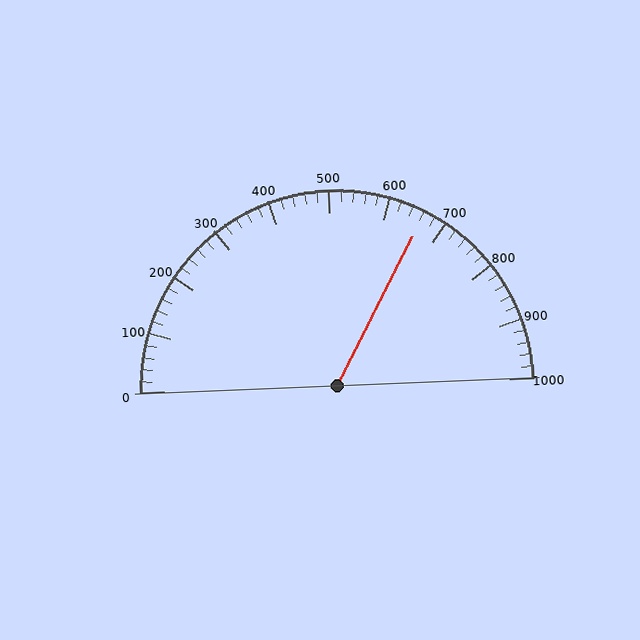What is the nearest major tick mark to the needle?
The nearest major tick mark is 700.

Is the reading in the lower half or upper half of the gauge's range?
The reading is in the upper half of the range (0 to 1000).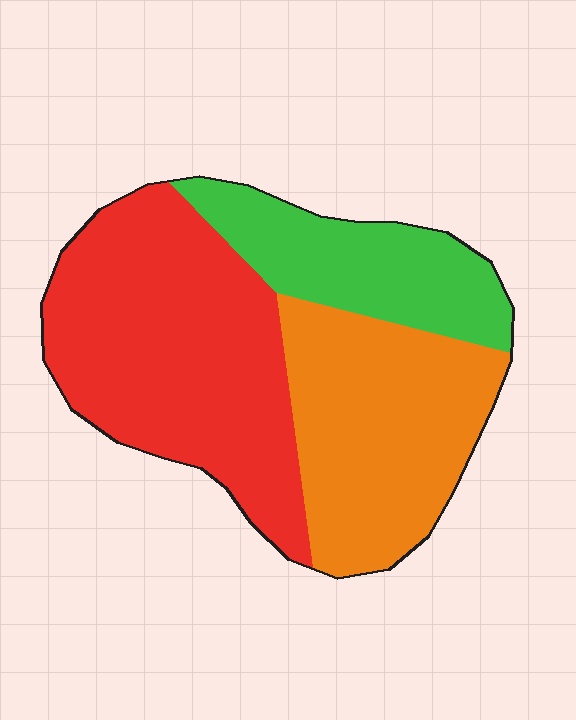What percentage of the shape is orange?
Orange takes up about one third (1/3) of the shape.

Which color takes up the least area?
Green, at roughly 20%.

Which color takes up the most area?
Red, at roughly 45%.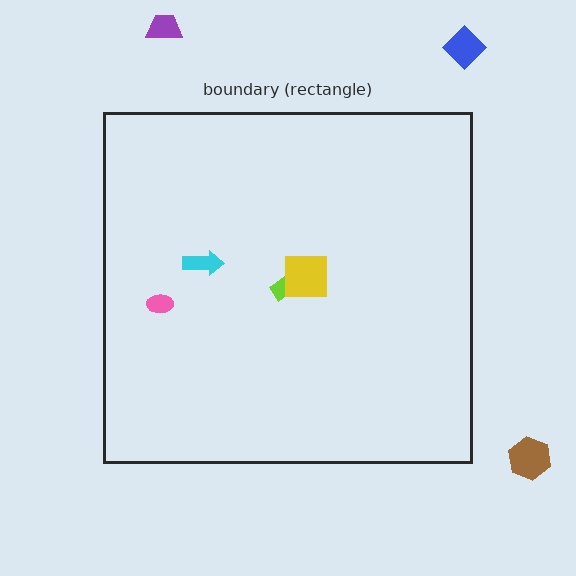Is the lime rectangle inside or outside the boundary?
Inside.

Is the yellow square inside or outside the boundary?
Inside.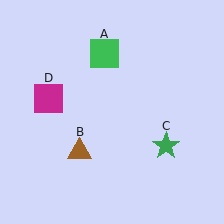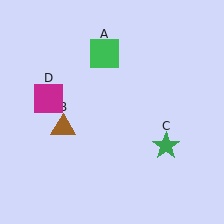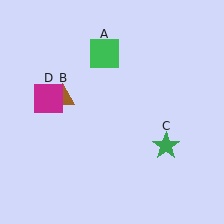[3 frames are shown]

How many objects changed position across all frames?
1 object changed position: brown triangle (object B).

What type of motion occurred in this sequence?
The brown triangle (object B) rotated clockwise around the center of the scene.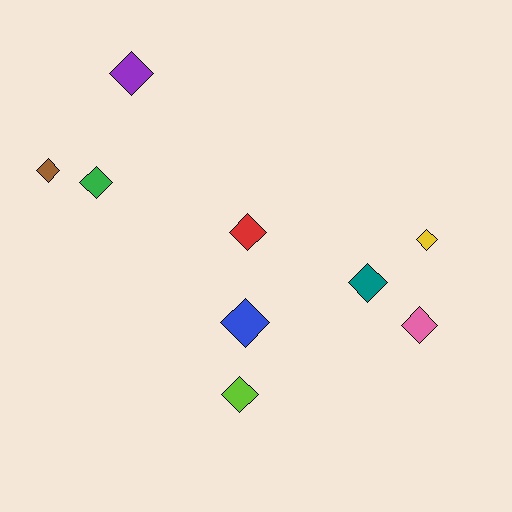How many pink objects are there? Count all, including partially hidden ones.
There is 1 pink object.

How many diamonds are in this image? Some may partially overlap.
There are 9 diamonds.